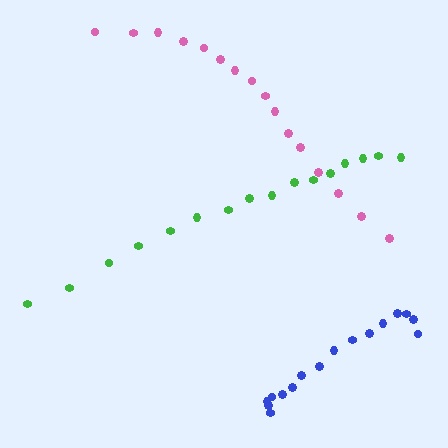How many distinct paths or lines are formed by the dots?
There are 3 distinct paths.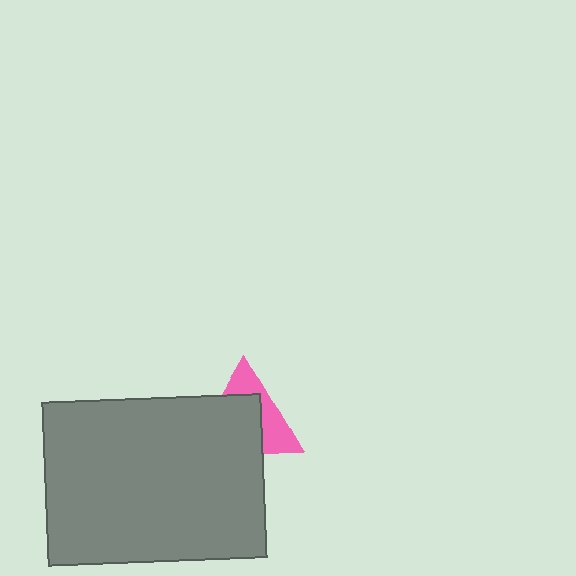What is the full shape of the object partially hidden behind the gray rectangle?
The partially hidden object is a pink triangle.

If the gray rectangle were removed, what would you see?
You would see the complete pink triangle.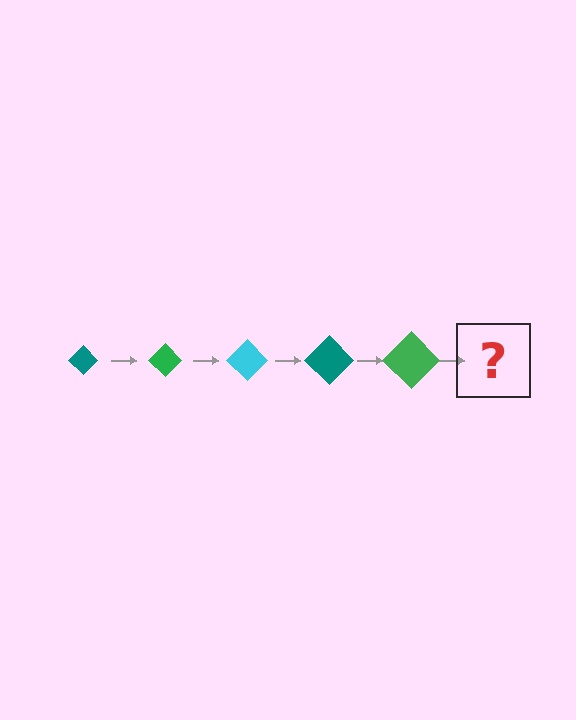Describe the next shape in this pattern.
It should be a cyan diamond, larger than the previous one.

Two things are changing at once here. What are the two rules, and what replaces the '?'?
The two rules are that the diamond grows larger each step and the color cycles through teal, green, and cyan. The '?' should be a cyan diamond, larger than the previous one.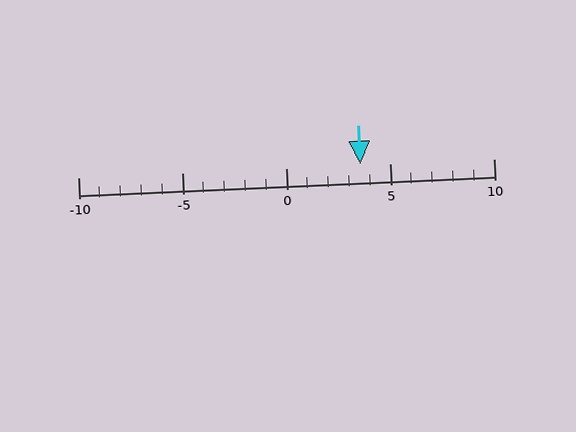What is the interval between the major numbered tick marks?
The major tick marks are spaced 5 units apart.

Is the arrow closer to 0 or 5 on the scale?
The arrow is closer to 5.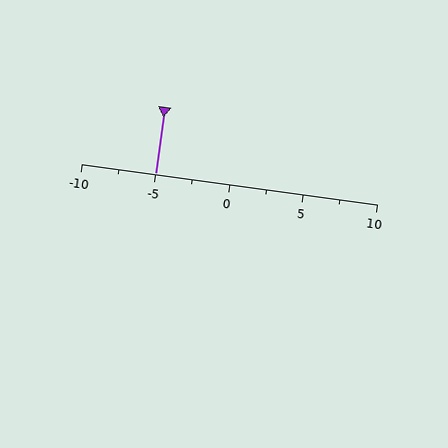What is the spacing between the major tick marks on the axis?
The major ticks are spaced 5 apart.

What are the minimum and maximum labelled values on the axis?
The axis runs from -10 to 10.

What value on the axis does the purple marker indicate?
The marker indicates approximately -5.